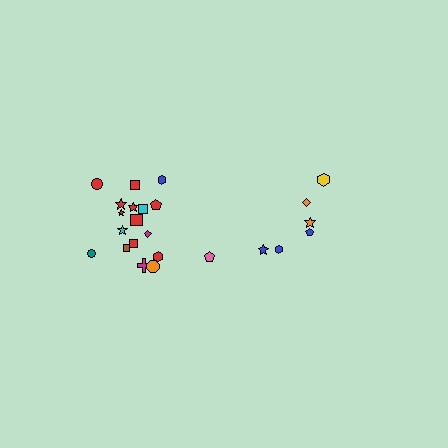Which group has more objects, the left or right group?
The left group.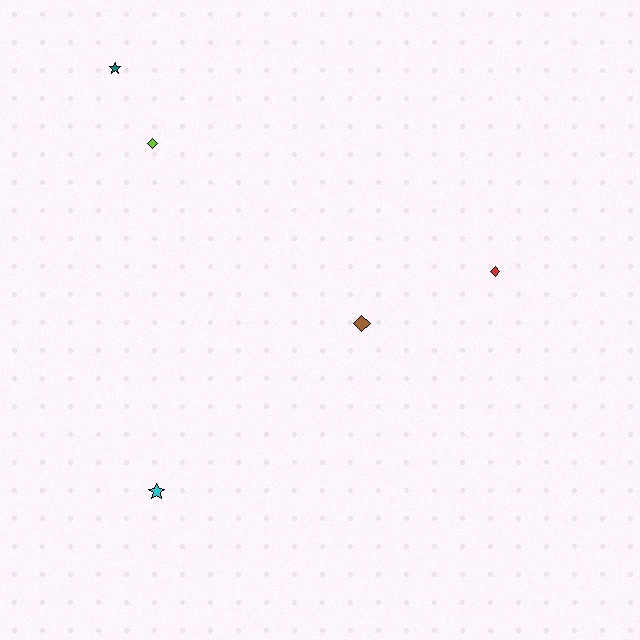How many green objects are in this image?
There are no green objects.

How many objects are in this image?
There are 5 objects.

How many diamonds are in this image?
There are 3 diamonds.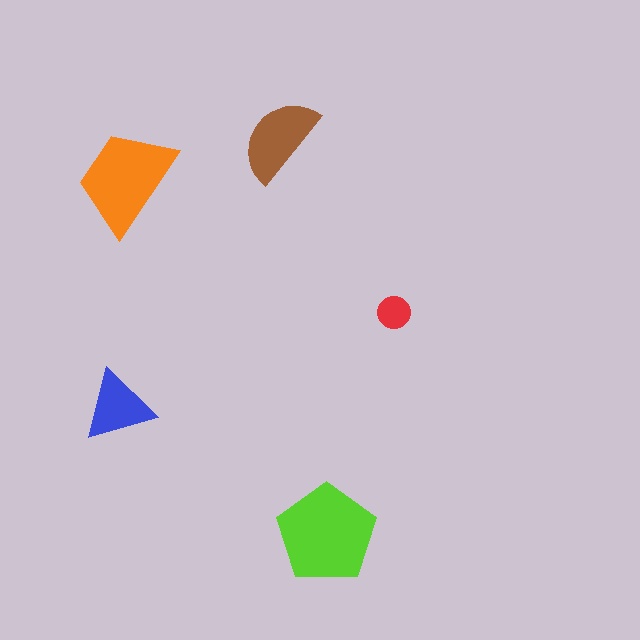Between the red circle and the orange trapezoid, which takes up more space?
The orange trapezoid.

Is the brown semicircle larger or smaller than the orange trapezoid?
Smaller.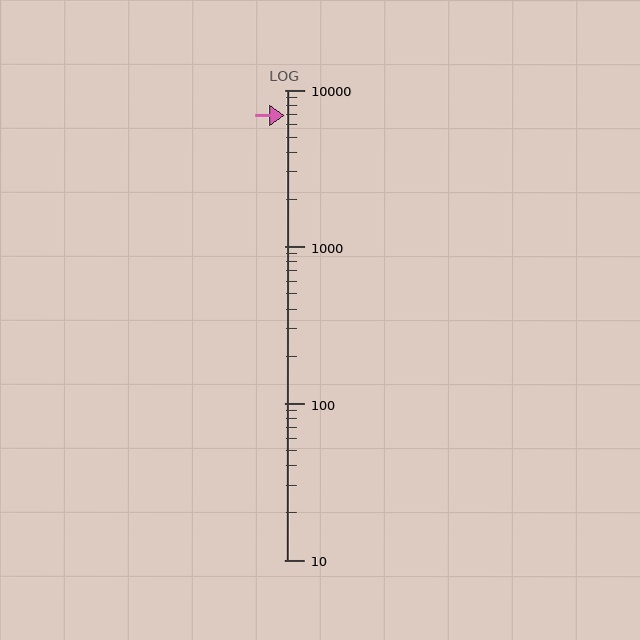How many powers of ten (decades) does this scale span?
The scale spans 3 decades, from 10 to 10000.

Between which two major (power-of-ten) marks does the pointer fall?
The pointer is between 1000 and 10000.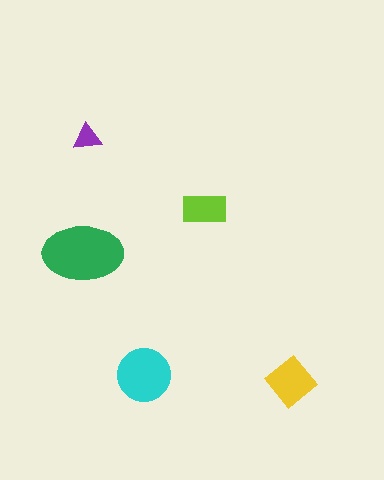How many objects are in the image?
There are 5 objects in the image.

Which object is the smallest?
The purple triangle.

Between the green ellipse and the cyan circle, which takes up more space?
The green ellipse.